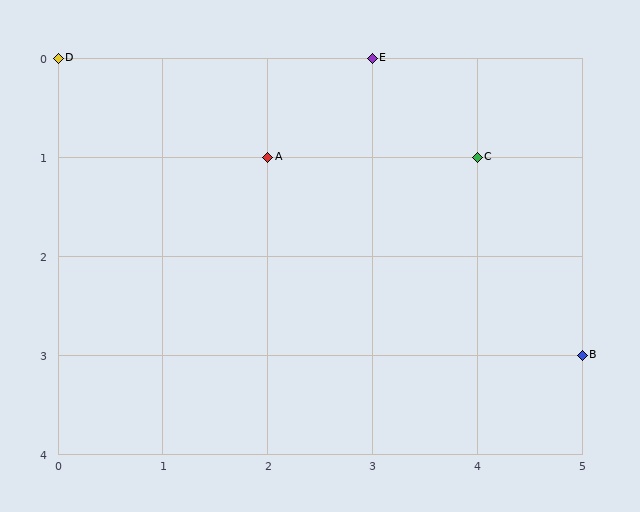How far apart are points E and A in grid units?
Points E and A are 1 column and 1 row apart (about 1.4 grid units diagonally).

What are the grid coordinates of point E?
Point E is at grid coordinates (3, 0).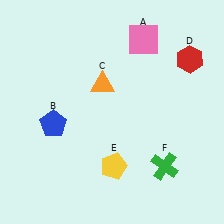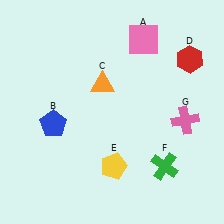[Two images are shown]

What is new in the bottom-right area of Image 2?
A pink cross (G) was added in the bottom-right area of Image 2.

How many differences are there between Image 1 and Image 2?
There is 1 difference between the two images.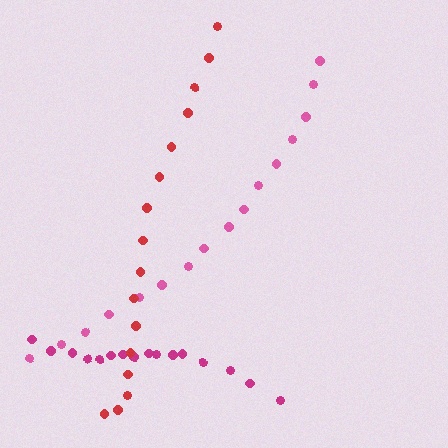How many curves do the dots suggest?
There are 3 distinct paths.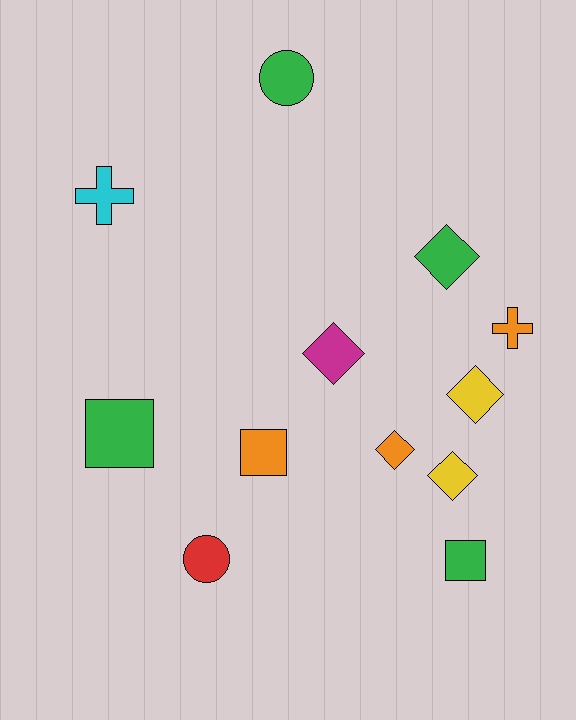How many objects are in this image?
There are 12 objects.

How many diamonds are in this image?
There are 5 diamonds.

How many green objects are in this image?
There are 4 green objects.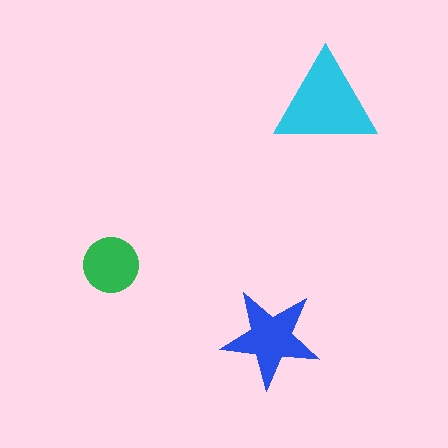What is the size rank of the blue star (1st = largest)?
2nd.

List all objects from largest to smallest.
The cyan triangle, the blue star, the green circle.